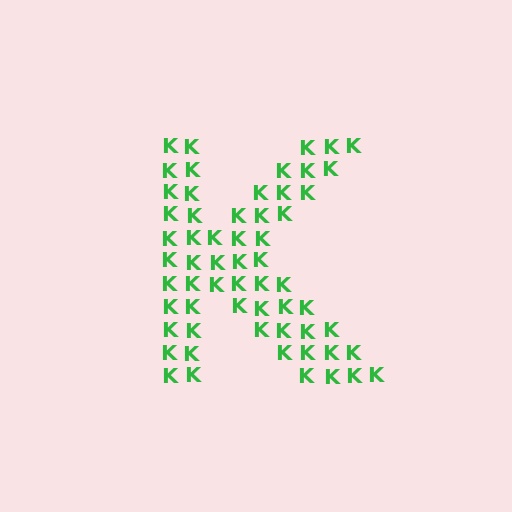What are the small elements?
The small elements are letter K's.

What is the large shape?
The large shape is the letter K.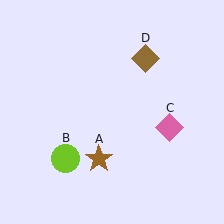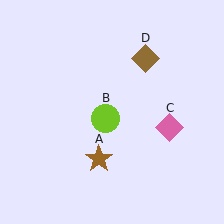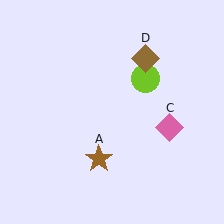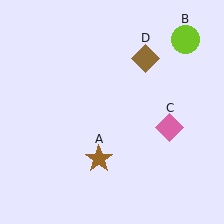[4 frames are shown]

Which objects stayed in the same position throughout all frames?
Brown star (object A) and pink diamond (object C) and brown diamond (object D) remained stationary.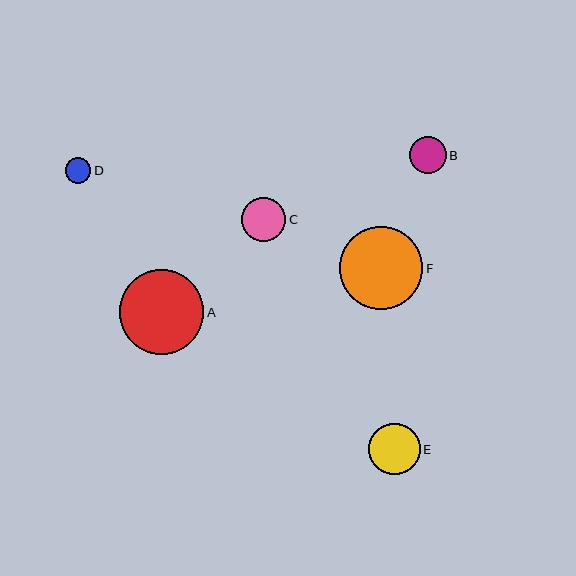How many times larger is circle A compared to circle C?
Circle A is approximately 1.9 times the size of circle C.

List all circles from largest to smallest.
From largest to smallest: A, F, E, C, B, D.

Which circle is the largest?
Circle A is the largest with a size of approximately 85 pixels.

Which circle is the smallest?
Circle D is the smallest with a size of approximately 26 pixels.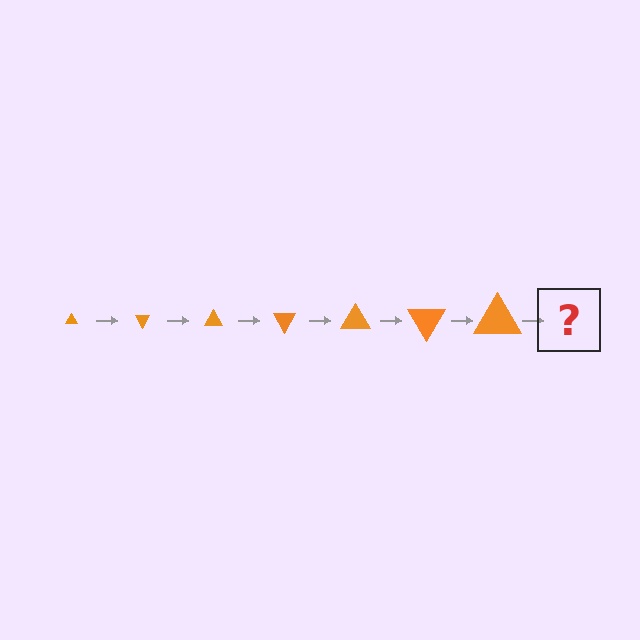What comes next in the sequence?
The next element should be a triangle, larger than the previous one and rotated 420 degrees from the start.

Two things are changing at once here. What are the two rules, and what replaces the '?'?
The two rules are that the triangle grows larger each step and it rotates 60 degrees each step. The '?' should be a triangle, larger than the previous one and rotated 420 degrees from the start.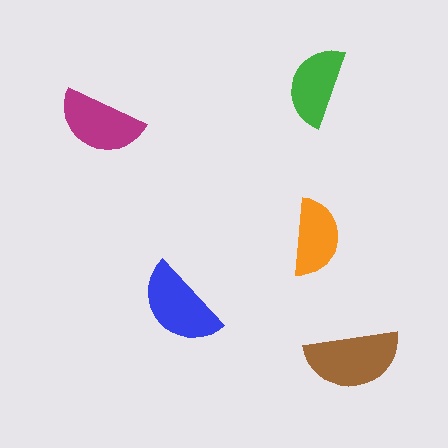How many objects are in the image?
There are 5 objects in the image.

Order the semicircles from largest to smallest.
the brown one, the blue one, the magenta one, the green one, the orange one.